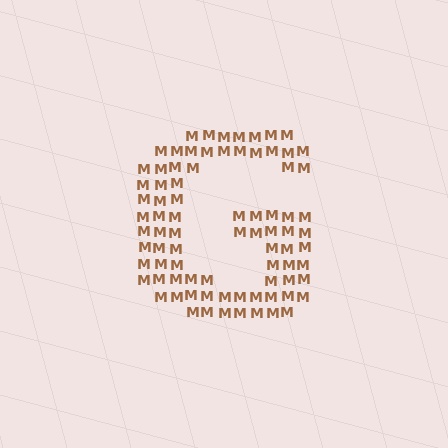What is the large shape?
The large shape is the letter G.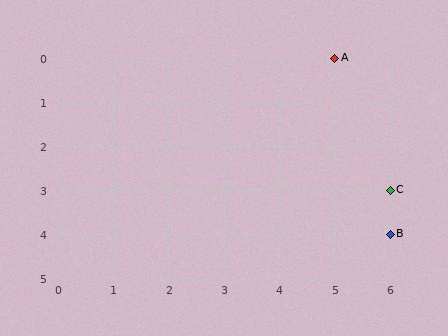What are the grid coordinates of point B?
Point B is at grid coordinates (6, 4).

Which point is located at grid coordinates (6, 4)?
Point B is at (6, 4).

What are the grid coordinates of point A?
Point A is at grid coordinates (5, 0).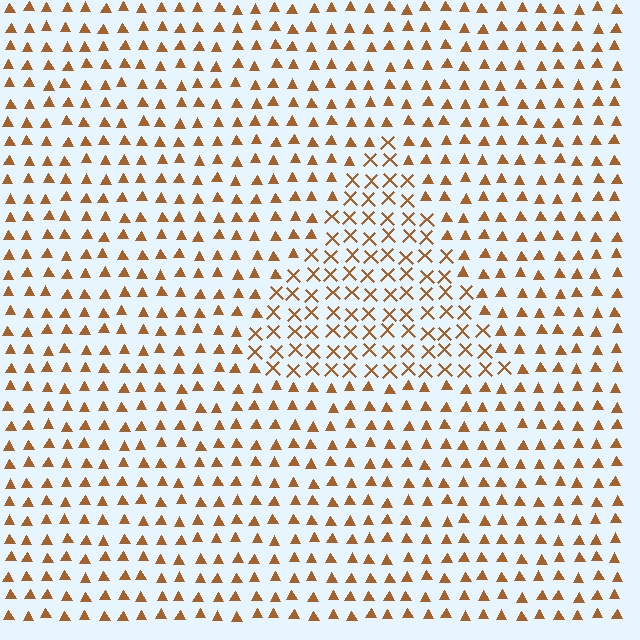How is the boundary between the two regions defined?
The boundary is defined by a change in element shape: X marks inside vs. triangles outside. All elements share the same color and spacing.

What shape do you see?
I see a triangle.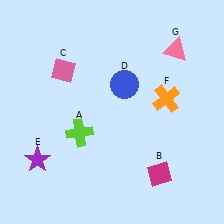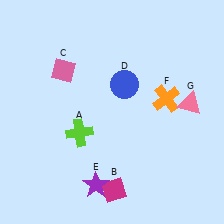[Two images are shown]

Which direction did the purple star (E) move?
The purple star (E) moved right.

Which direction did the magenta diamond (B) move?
The magenta diamond (B) moved left.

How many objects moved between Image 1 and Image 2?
3 objects moved between the two images.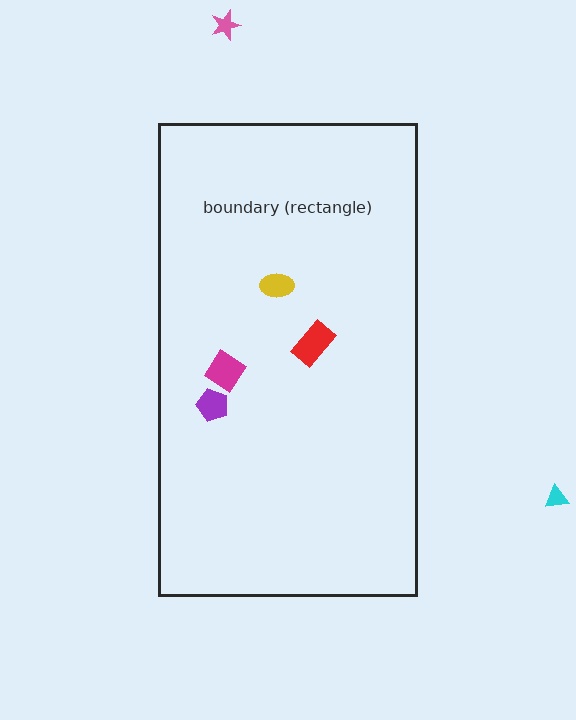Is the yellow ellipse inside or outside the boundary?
Inside.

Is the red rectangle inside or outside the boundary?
Inside.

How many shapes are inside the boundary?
4 inside, 2 outside.